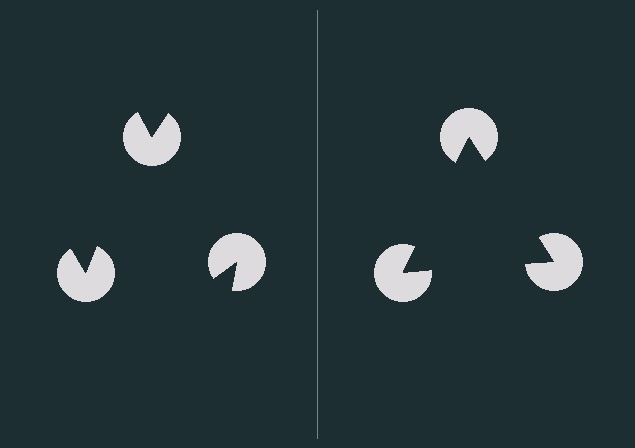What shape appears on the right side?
An illusory triangle.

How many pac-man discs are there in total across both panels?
6 — 3 on each side.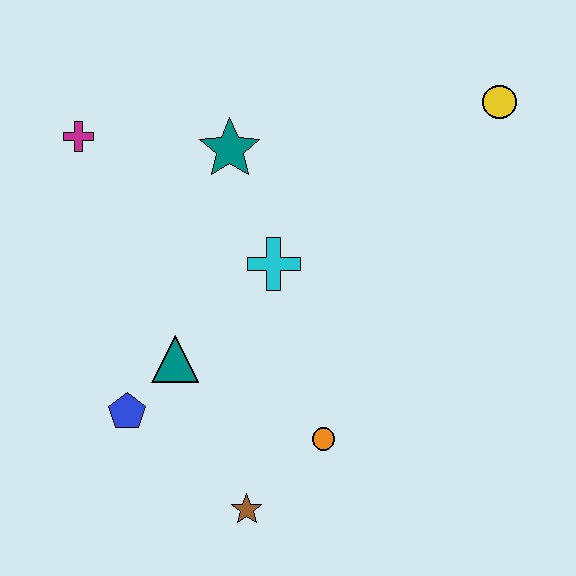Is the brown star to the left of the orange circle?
Yes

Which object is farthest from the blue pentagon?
The yellow circle is farthest from the blue pentagon.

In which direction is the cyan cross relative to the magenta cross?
The cyan cross is to the right of the magenta cross.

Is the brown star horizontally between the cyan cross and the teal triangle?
Yes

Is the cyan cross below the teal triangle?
No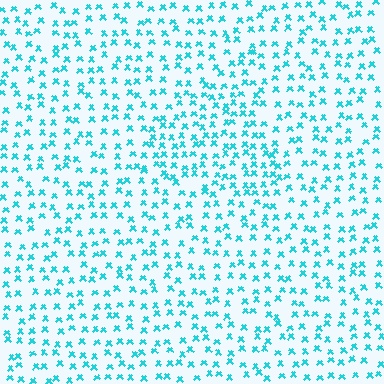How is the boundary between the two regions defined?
The boundary is defined by a change in element density (approximately 1.5x ratio). All elements are the same color, size, and shape.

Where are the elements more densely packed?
The elements are more densely packed inside the triangle boundary.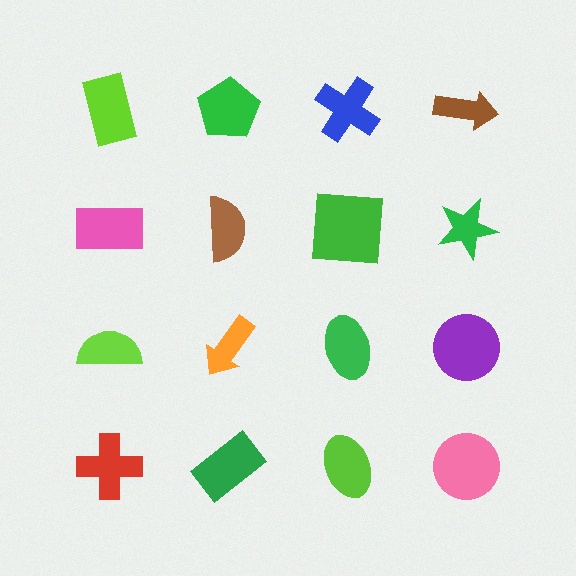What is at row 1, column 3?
A blue cross.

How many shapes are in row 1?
4 shapes.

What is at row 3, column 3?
A green ellipse.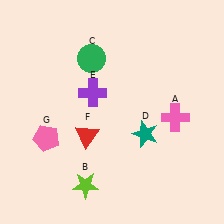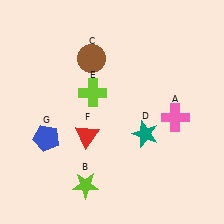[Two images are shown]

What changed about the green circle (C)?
In Image 1, C is green. In Image 2, it changed to brown.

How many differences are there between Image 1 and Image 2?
There are 3 differences between the two images.